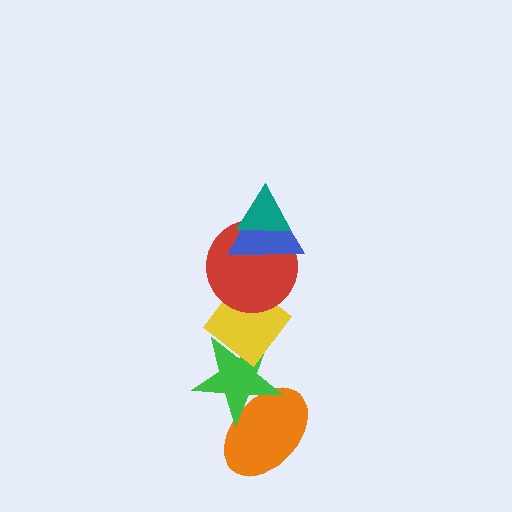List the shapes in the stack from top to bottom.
From top to bottom: the teal triangle, the blue triangle, the red circle, the yellow diamond, the green star, the orange ellipse.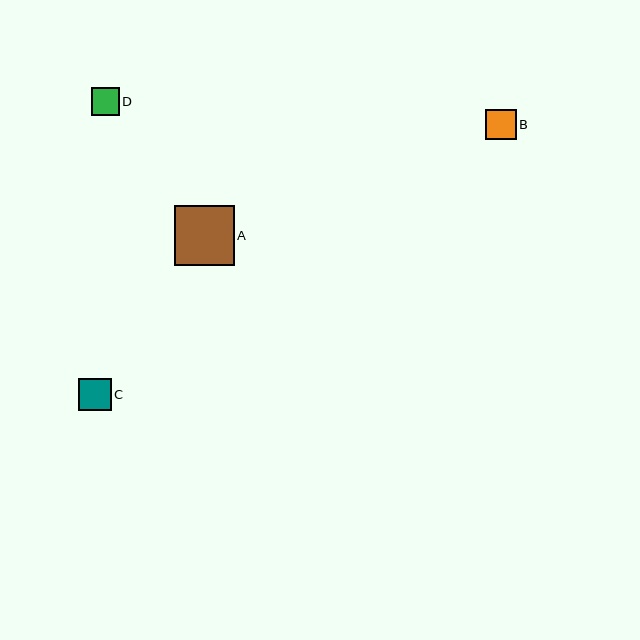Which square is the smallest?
Square D is the smallest with a size of approximately 28 pixels.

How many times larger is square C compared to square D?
Square C is approximately 1.2 times the size of square D.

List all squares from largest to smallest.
From largest to smallest: A, C, B, D.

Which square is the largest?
Square A is the largest with a size of approximately 60 pixels.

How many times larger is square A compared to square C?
Square A is approximately 1.8 times the size of square C.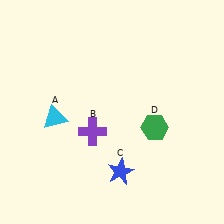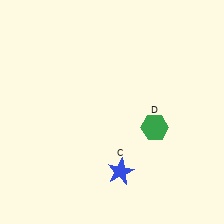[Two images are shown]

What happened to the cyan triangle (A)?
The cyan triangle (A) was removed in Image 2. It was in the bottom-left area of Image 1.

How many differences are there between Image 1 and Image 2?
There are 2 differences between the two images.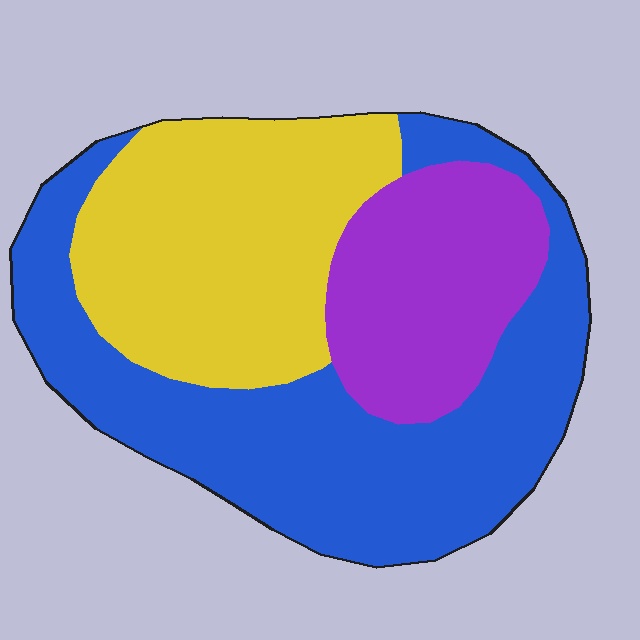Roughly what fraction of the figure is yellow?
Yellow takes up about one third (1/3) of the figure.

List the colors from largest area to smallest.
From largest to smallest: blue, yellow, purple.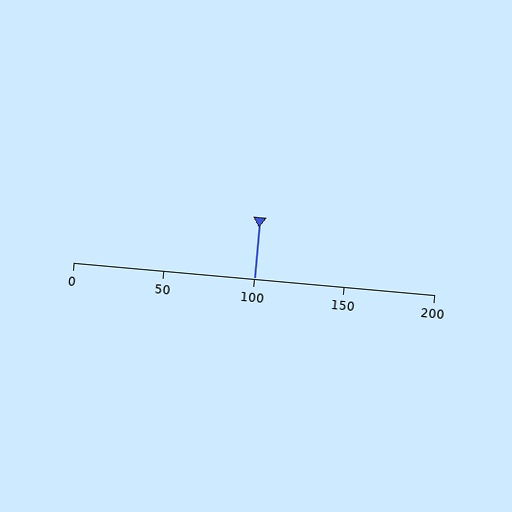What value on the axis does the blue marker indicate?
The marker indicates approximately 100.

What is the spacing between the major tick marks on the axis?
The major ticks are spaced 50 apart.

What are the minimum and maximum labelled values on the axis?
The axis runs from 0 to 200.